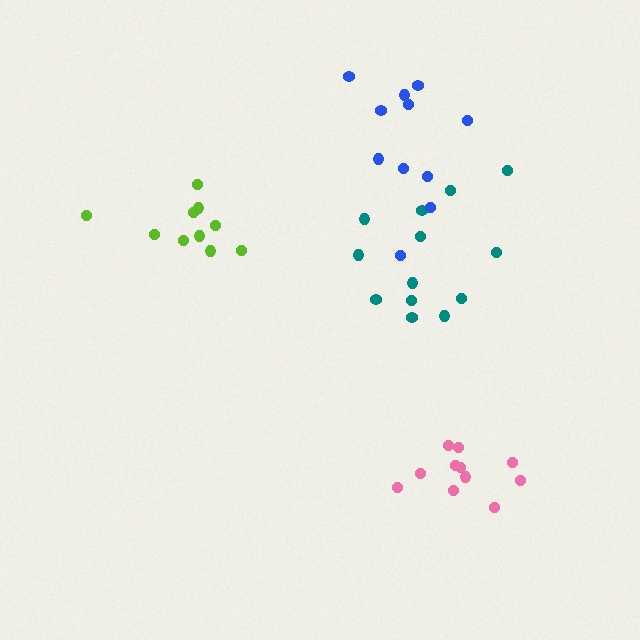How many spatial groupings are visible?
There are 4 spatial groupings.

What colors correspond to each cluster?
The clusters are colored: lime, pink, teal, blue.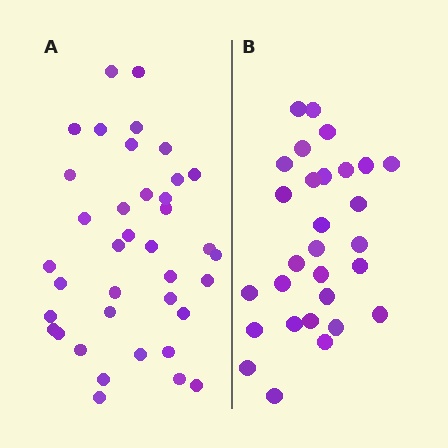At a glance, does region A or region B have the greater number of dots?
Region A (the left region) has more dots.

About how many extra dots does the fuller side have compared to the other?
Region A has roughly 8 or so more dots than region B.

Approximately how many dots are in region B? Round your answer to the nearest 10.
About 30 dots. (The exact count is 29, which rounds to 30.)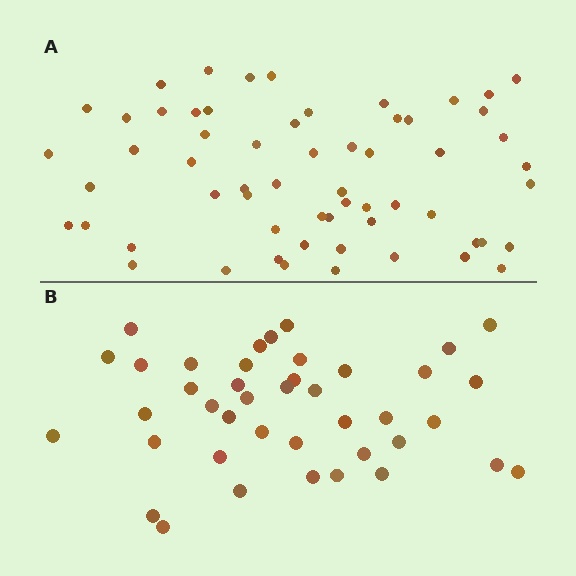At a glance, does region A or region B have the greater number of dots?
Region A (the top region) has more dots.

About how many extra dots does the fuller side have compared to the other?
Region A has approximately 20 more dots than region B.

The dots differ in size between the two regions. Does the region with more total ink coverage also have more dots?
No. Region B has more total ink coverage because its dots are larger, but region A actually contains more individual dots. Total area can be misleading — the number of items is what matters here.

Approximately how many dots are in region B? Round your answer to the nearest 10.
About 40 dots. (The exact count is 41, which rounds to 40.)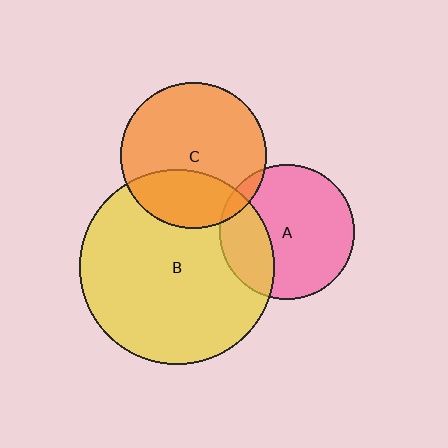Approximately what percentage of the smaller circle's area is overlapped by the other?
Approximately 5%.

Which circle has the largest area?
Circle B (yellow).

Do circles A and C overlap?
Yes.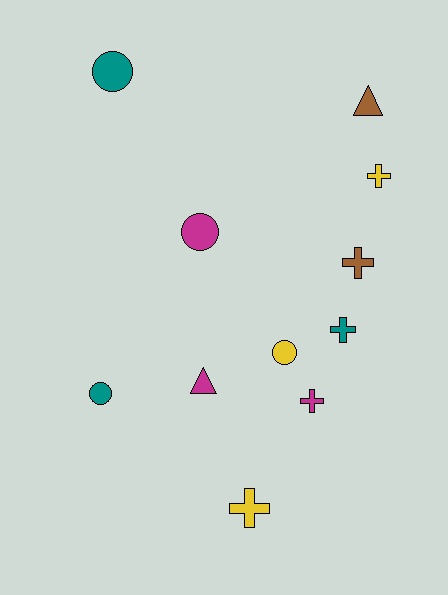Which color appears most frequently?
Magenta, with 3 objects.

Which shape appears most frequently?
Cross, with 5 objects.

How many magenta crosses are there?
There is 1 magenta cross.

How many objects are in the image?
There are 11 objects.